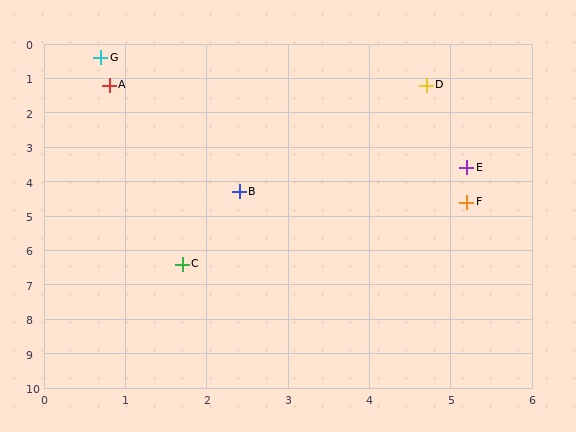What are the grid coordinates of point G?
Point G is at approximately (0.7, 0.4).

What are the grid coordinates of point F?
Point F is at approximately (5.2, 4.6).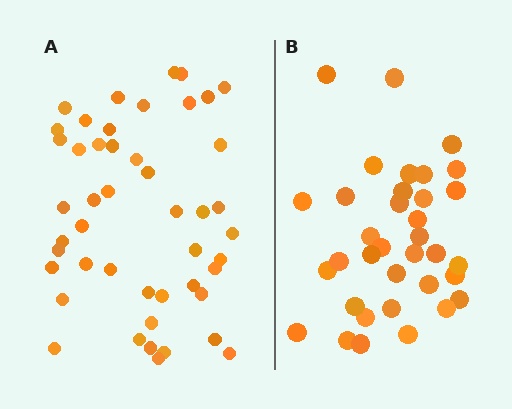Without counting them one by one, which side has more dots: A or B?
Region A (the left region) has more dots.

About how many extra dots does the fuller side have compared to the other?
Region A has roughly 12 or so more dots than region B.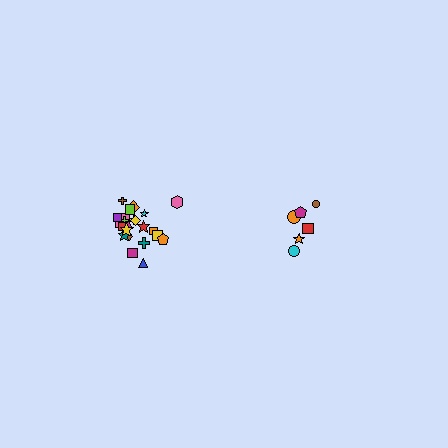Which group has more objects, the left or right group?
The left group.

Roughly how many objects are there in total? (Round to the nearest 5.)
Roughly 30 objects in total.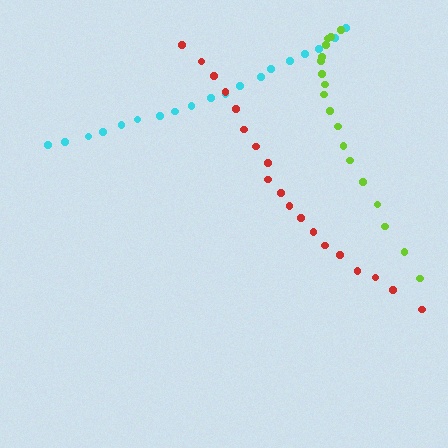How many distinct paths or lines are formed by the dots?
There are 3 distinct paths.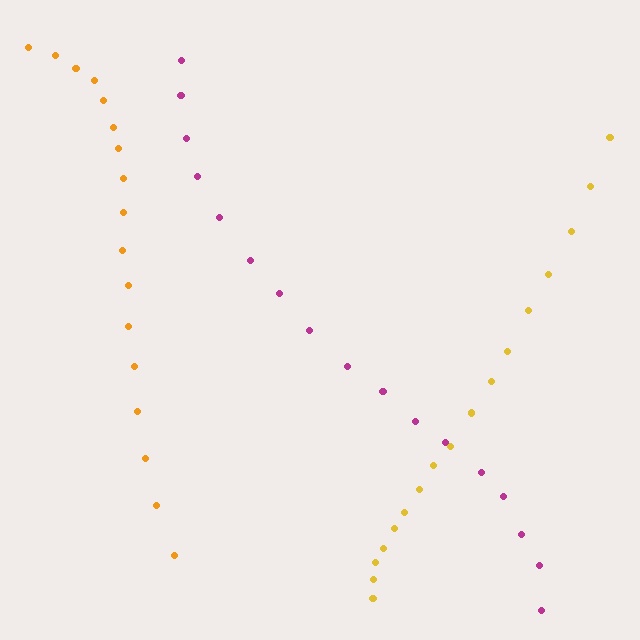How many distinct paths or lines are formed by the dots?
There are 3 distinct paths.